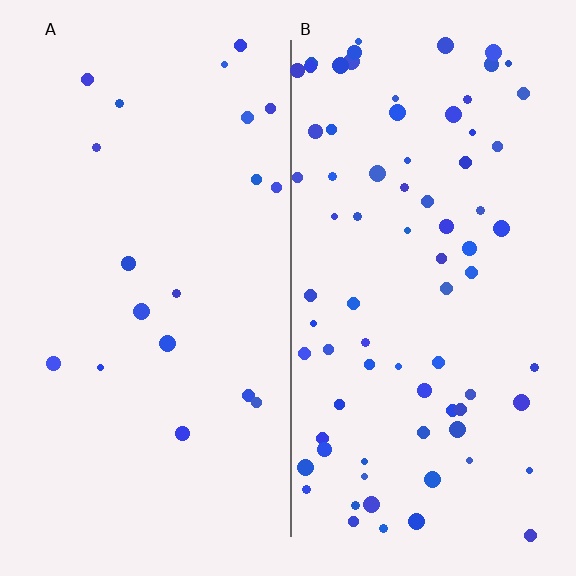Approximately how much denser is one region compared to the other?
Approximately 4.0× — region B over region A.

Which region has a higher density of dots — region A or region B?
B (the right).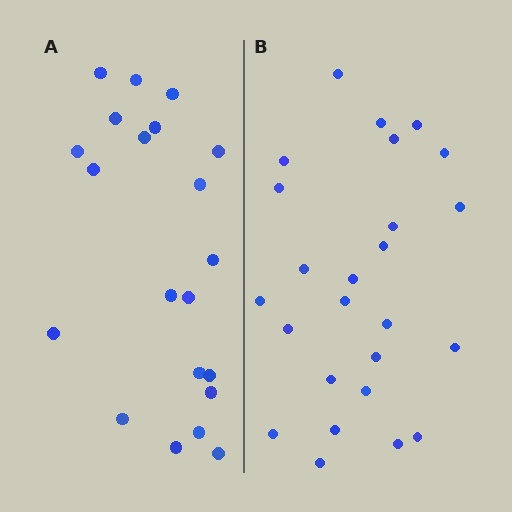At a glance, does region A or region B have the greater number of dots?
Region B (the right region) has more dots.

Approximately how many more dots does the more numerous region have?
Region B has about 4 more dots than region A.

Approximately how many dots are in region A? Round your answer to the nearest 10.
About 20 dots. (The exact count is 21, which rounds to 20.)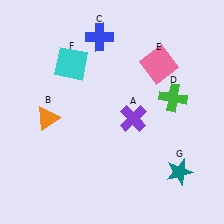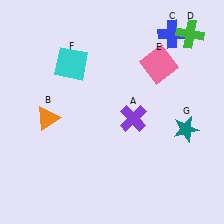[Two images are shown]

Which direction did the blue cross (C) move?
The blue cross (C) moved right.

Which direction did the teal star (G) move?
The teal star (G) moved up.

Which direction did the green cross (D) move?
The green cross (D) moved up.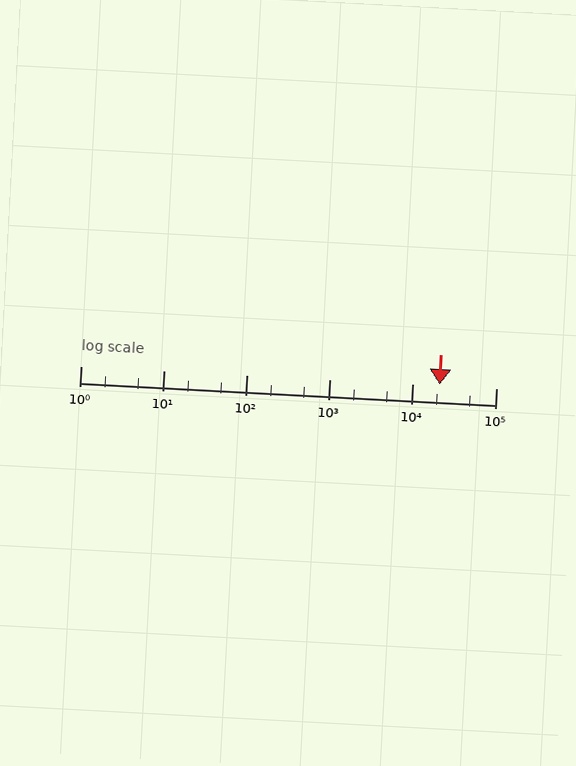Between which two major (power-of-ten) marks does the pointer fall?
The pointer is between 10000 and 100000.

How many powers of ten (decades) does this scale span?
The scale spans 5 decades, from 1 to 100000.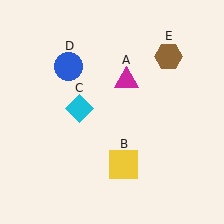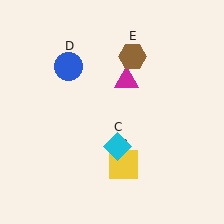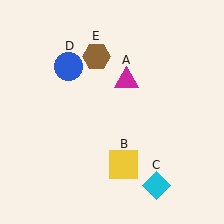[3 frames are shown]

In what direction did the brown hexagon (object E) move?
The brown hexagon (object E) moved left.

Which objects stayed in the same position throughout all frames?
Magenta triangle (object A) and yellow square (object B) and blue circle (object D) remained stationary.